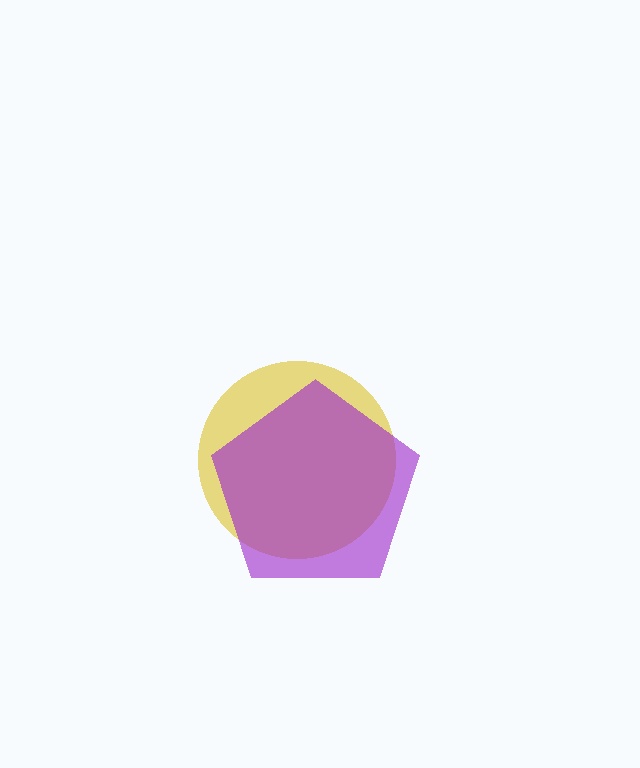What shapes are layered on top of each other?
The layered shapes are: a yellow circle, a purple pentagon.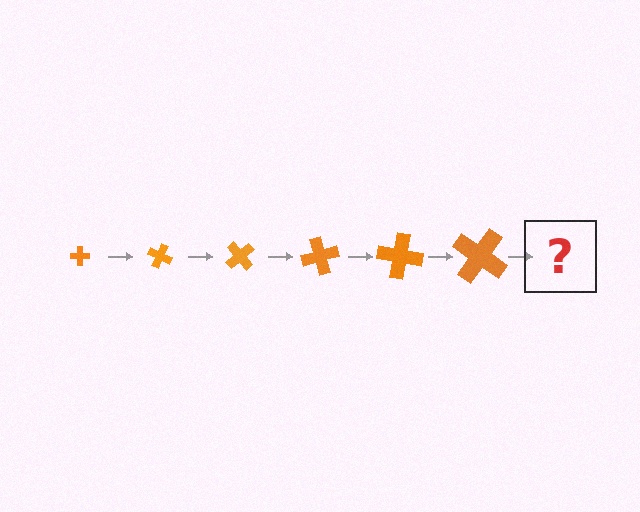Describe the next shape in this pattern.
It should be a cross, larger than the previous one and rotated 150 degrees from the start.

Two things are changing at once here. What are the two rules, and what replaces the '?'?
The two rules are that the cross grows larger each step and it rotates 25 degrees each step. The '?' should be a cross, larger than the previous one and rotated 150 degrees from the start.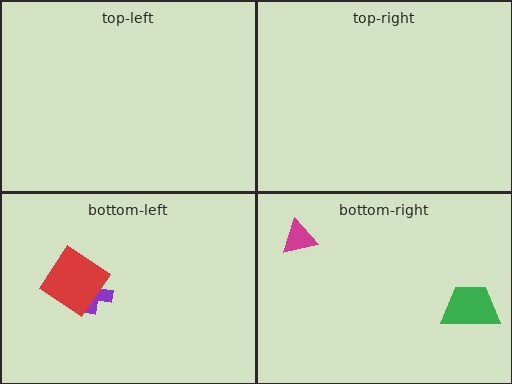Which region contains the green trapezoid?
The bottom-right region.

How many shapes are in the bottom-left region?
2.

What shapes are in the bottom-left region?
The purple cross, the red diamond.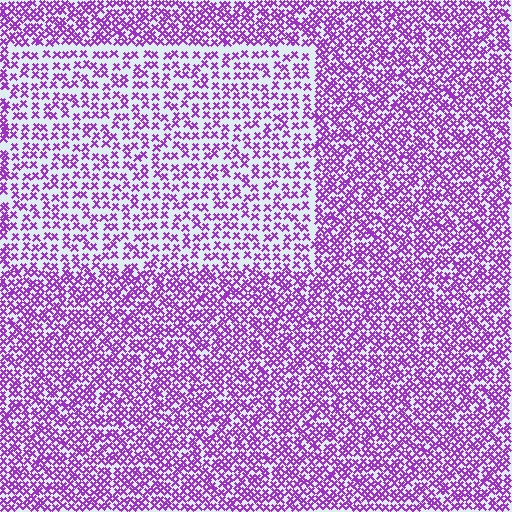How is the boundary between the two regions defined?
The boundary is defined by a change in element density (approximately 1.8x ratio). All elements are the same color, size, and shape.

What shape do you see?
I see a rectangle.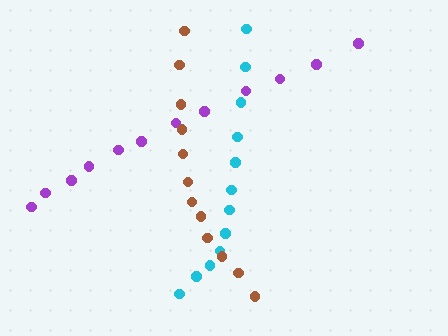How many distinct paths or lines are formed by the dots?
There are 3 distinct paths.